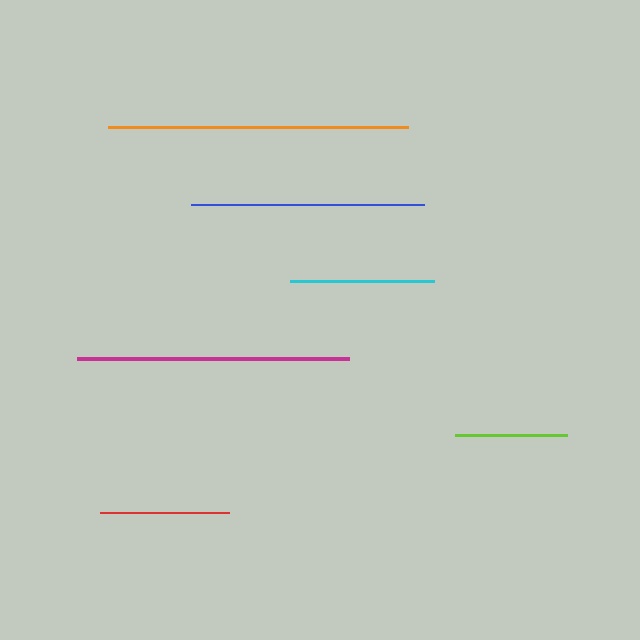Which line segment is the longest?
The orange line is the longest at approximately 300 pixels.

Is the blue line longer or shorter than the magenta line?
The magenta line is longer than the blue line.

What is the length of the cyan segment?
The cyan segment is approximately 144 pixels long.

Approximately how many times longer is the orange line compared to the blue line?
The orange line is approximately 1.3 times the length of the blue line.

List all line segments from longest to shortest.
From longest to shortest: orange, magenta, blue, cyan, red, lime.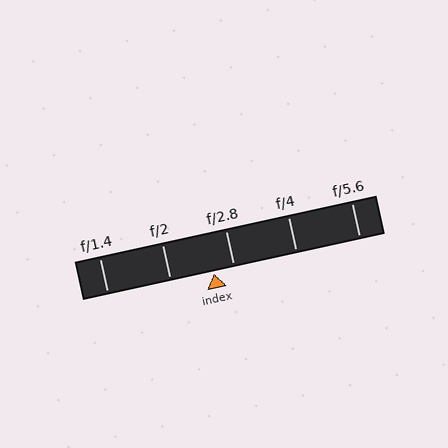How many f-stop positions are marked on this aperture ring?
There are 5 f-stop positions marked.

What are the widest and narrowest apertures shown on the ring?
The widest aperture shown is f/1.4 and the narrowest is f/5.6.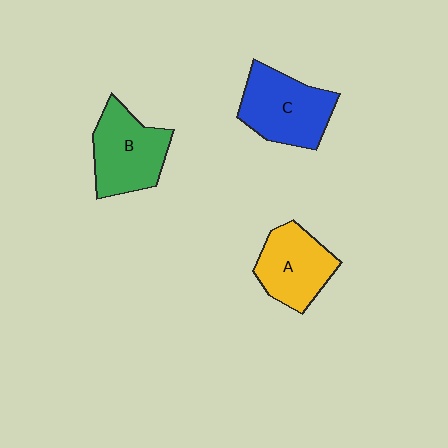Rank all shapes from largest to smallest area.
From largest to smallest: C (blue), B (green), A (yellow).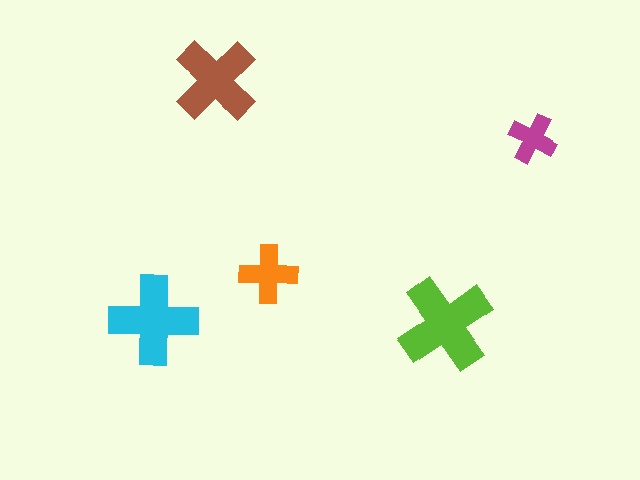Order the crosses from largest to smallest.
the lime one, the cyan one, the brown one, the orange one, the magenta one.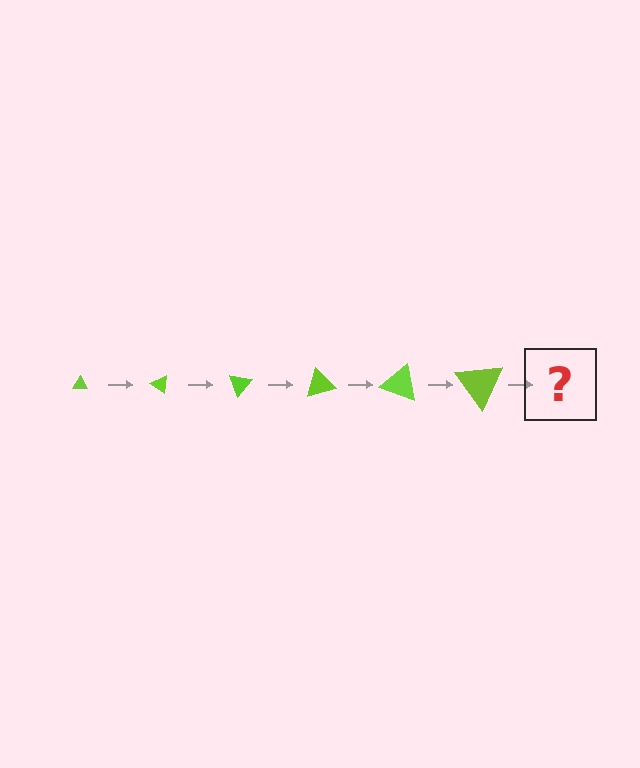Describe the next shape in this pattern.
It should be a triangle, larger than the previous one and rotated 210 degrees from the start.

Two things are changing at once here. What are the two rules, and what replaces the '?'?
The two rules are that the triangle grows larger each step and it rotates 35 degrees each step. The '?' should be a triangle, larger than the previous one and rotated 210 degrees from the start.